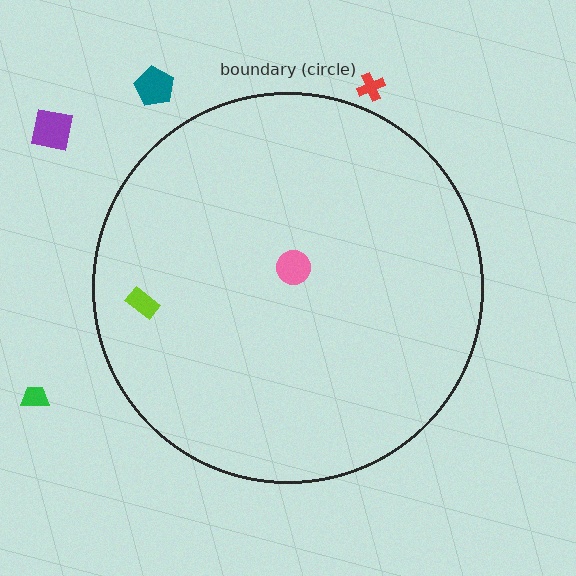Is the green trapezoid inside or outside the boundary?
Outside.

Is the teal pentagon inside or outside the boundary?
Outside.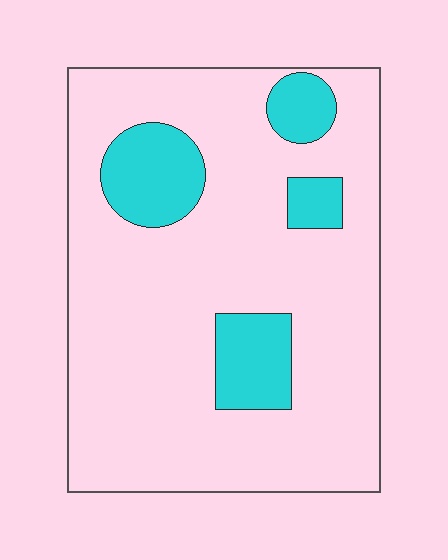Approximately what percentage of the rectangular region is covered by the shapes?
Approximately 15%.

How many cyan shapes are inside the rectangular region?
4.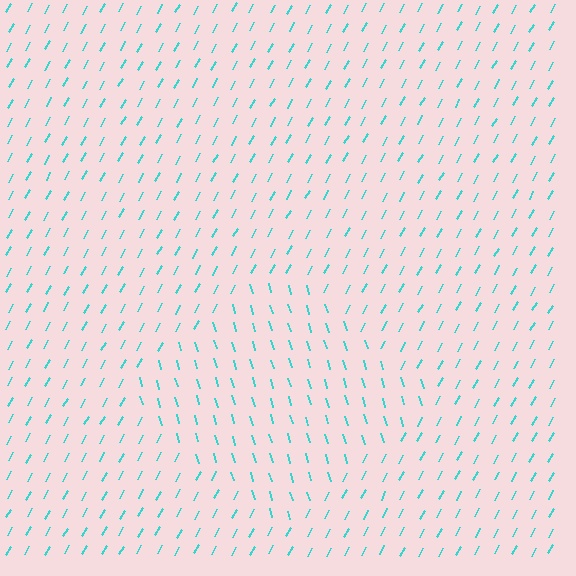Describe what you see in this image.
The image is filled with small cyan line segments. A diamond region in the image has lines oriented differently from the surrounding lines, creating a visible texture boundary.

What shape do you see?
I see a diamond.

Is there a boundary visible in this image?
Yes, there is a texture boundary formed by a change in line orientation.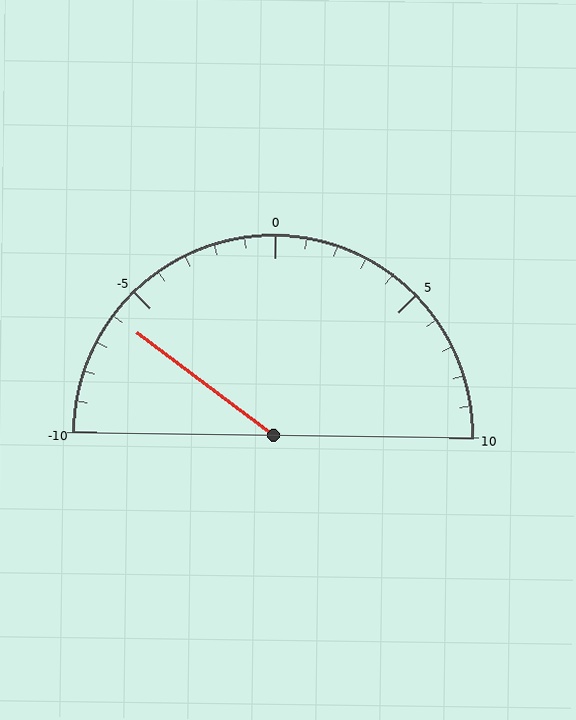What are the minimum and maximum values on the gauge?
The gauge ranges from -10 to 10.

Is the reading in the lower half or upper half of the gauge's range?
The reading is in the lower half of the range (-10 to 10).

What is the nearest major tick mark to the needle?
The nearest major tick mark is -5.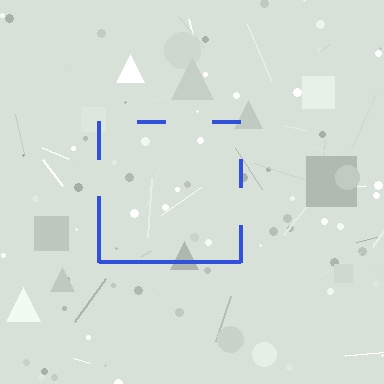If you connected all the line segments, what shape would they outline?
They would outline a square.